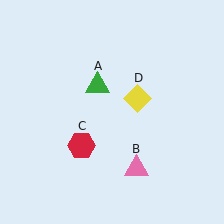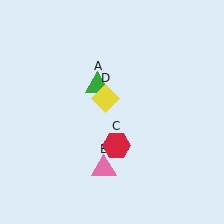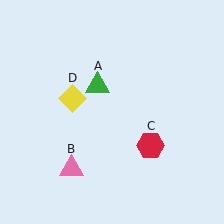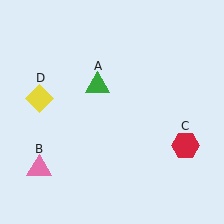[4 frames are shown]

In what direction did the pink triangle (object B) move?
The pink triangle (object B) moved left.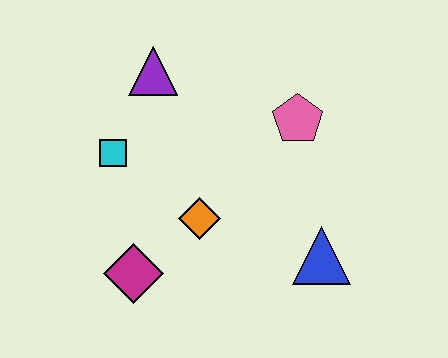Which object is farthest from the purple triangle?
The blue triangle is farthest from the purple triangle.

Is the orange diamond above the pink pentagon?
No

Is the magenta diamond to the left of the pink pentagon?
Yes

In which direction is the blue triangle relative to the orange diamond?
The blue triangle is to the right of the orange diamond.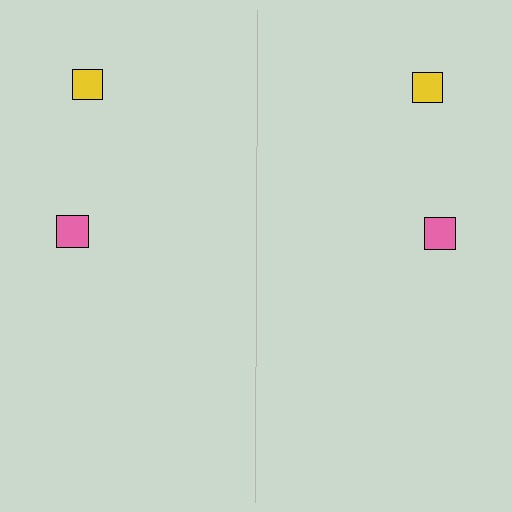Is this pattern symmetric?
Yes, this pattern has bilateral (reflection) symmetry.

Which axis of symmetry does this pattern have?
The pattern has a vertical axis of symmetry running through the center of the image.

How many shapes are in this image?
There are 4 shapes in this image.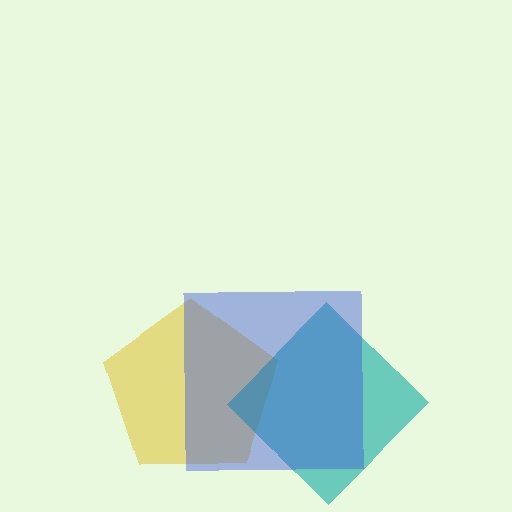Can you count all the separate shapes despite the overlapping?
Yes, there are 3 separate shapes.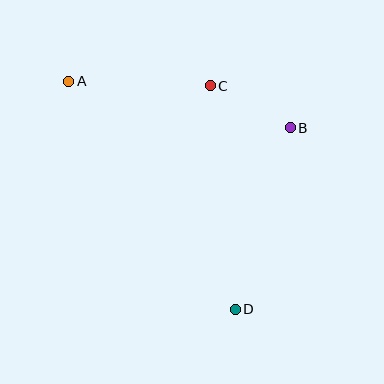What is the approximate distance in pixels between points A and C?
The distance between A and C is approximately 142 pixels.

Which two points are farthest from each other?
Points A and D are farthest from each other.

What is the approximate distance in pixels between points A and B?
The distance between A and B is approximately 226 pixels.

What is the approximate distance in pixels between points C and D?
The distance between C and D is approximately 225 pixels.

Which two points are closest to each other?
Points B and C are closest to each other.